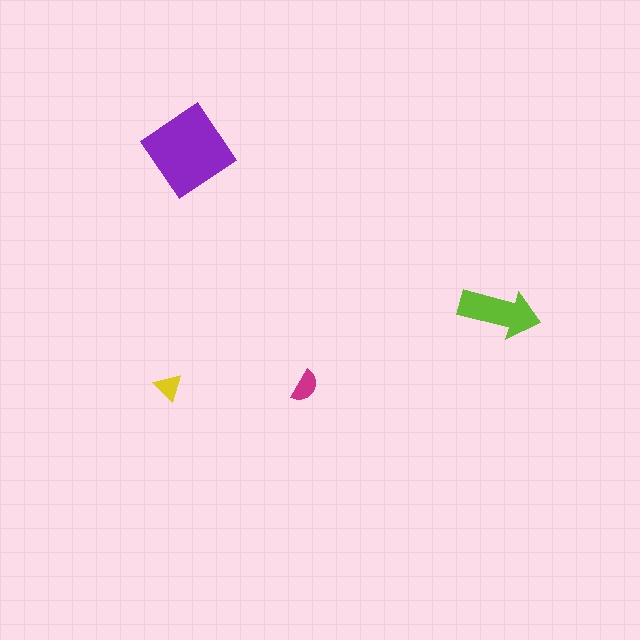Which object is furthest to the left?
The yellow triangle is leftmost.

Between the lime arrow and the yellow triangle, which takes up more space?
The lime arrow.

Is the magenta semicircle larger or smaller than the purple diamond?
Smaller.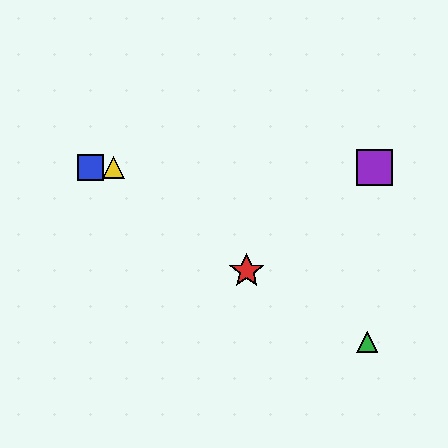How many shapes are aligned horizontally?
3 shapes (the blue square, the yellow triangle, the purple square) are aligned horizontally.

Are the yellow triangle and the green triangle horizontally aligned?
No, the yellow triangle is at y≈167 and the green triangle is at y≈342.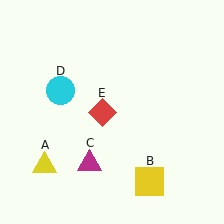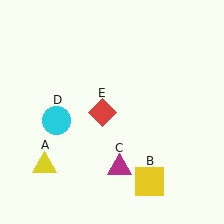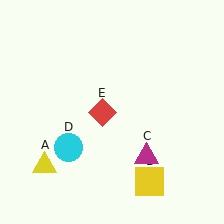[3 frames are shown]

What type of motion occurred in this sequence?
The magenta triangle (object C), cyan circle (object D) rotated counterclockwise around the center of the scene.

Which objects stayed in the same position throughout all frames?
Yellow triangle (object A) and yellow square (object B) and red diamond (object E) remained stationary.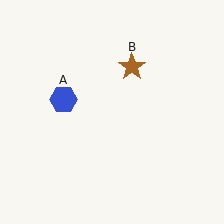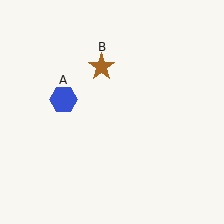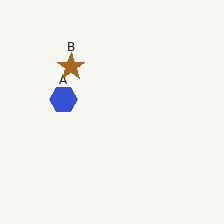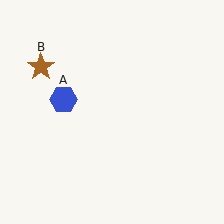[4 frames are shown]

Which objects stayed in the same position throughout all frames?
Blue hexagon (object A) remained stationary.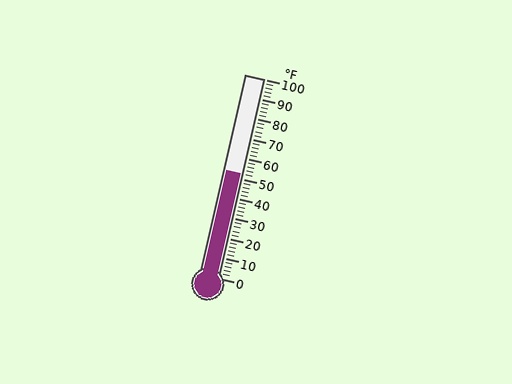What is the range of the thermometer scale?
The thermometer scale ranges from 0°F to 100°F.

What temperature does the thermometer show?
The thermometer shows approximately 52°F.